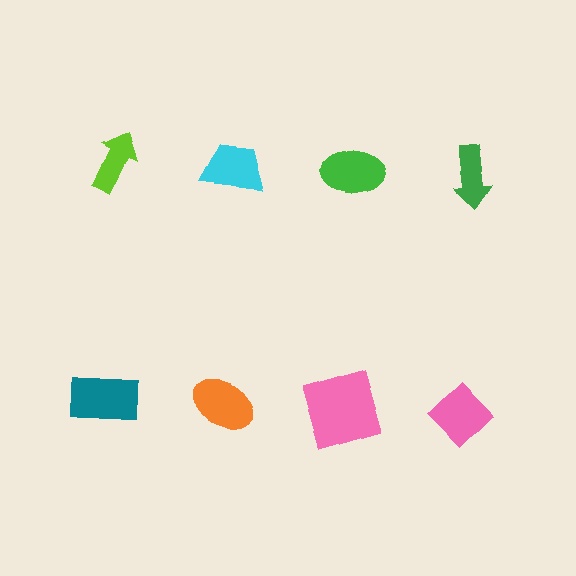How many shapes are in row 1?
4 shapes.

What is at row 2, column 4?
A pink diamond.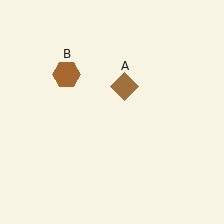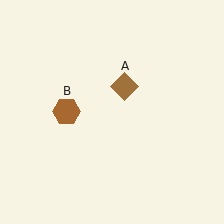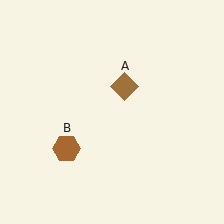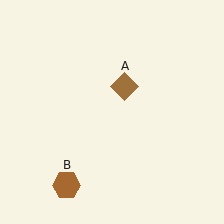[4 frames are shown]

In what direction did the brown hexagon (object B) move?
The brown hexagon (object B) moved down.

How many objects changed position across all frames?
1 object changed position: brown hexagon (object B).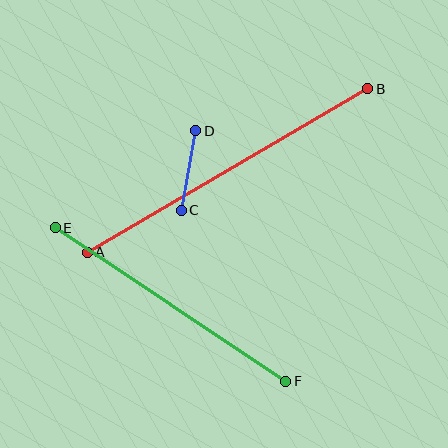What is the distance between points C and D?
The distance is approximately 81 pixels.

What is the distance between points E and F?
The distance is approximately 277 pixels.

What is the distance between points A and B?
The distance is approximately 325 pixels.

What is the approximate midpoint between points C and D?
The midpoint is at approximately (188, 170) pixels.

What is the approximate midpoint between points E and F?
The midpoint is at approximately (171, 304) pixels.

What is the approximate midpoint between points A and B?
The midpoint is at approximately (228, 170) pixels.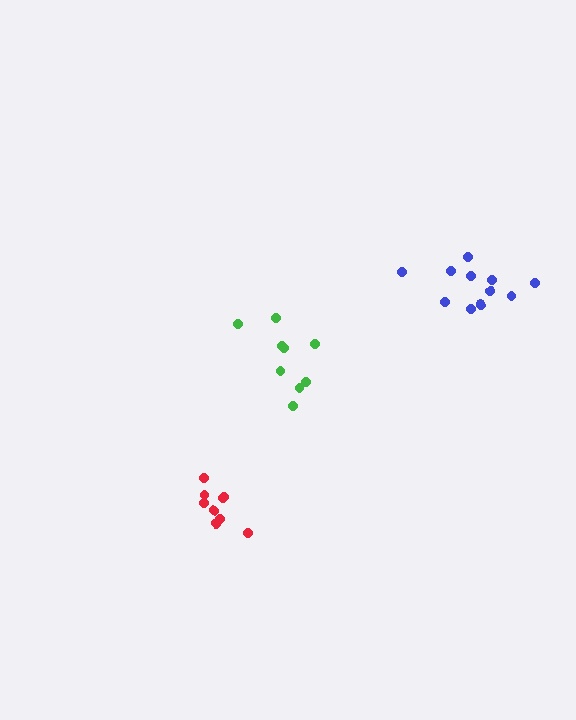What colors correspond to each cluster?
The clusters are colored: red, blue, green.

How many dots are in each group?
Group 1: 9 dots, Group 2: 12 dots, Group 3: 9 dots (30 total).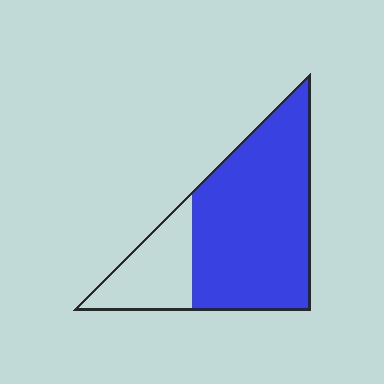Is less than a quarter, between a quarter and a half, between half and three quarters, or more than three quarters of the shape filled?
Between half and three quarters.